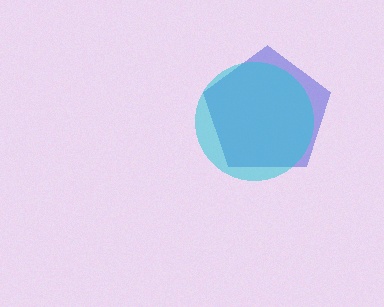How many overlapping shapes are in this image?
There are 2 overlapping shapes in the image.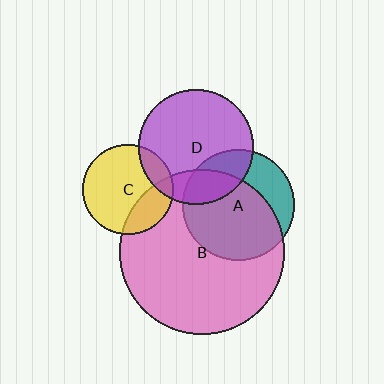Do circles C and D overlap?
Yes.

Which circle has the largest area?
Circle B (pink).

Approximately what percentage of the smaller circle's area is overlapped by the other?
Approximately 15%.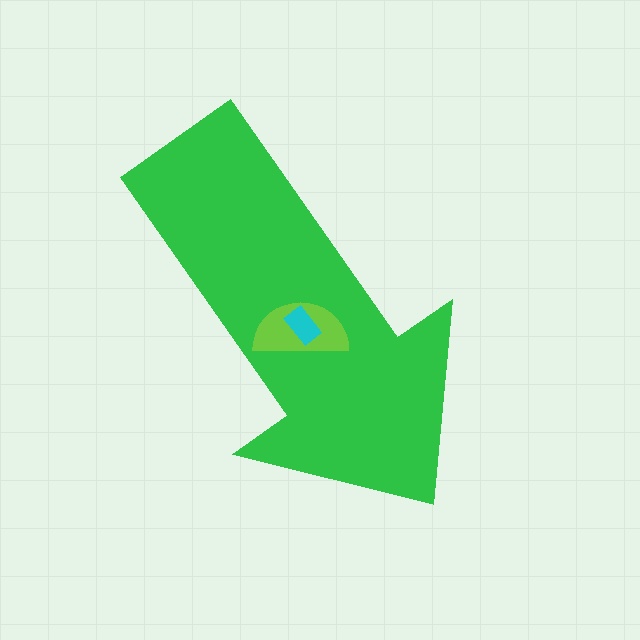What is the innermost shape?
The cyan rectangle.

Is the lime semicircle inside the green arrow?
Yes.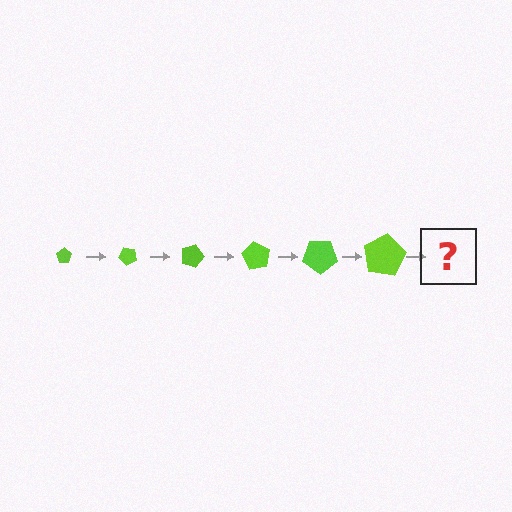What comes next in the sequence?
The next element should be a pentagon, larger than the previous one and rotated 270 degrees from the start.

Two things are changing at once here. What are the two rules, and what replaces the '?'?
The two rules are that the pentagon grows larger each step and it rotates 45 degrees each step. The '?' should be a pentagon, larger than the previous one and rotated 270 degrees from the start.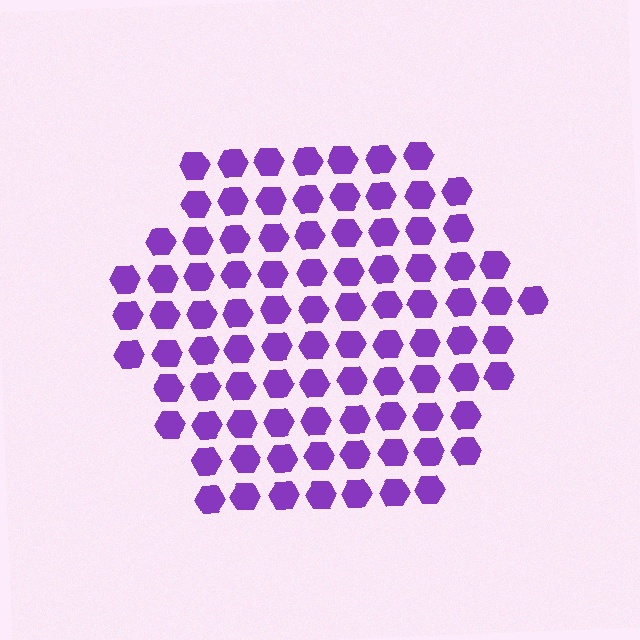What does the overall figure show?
The overall figure shows a hexagon.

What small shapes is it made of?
It is made of small hexagons.